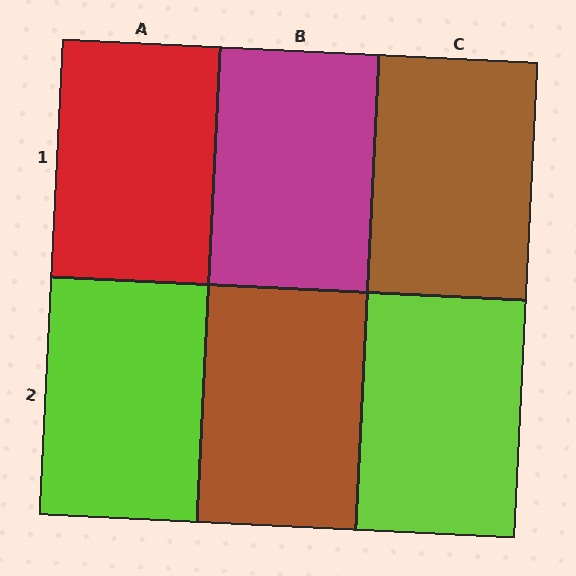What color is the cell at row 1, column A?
Red.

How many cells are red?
1 cell is red.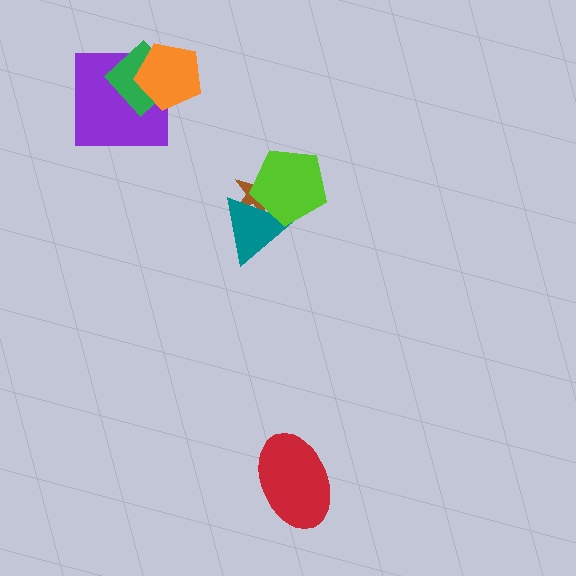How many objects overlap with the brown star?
2 objects overlap with the brown star.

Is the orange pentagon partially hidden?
No, no other shape covers it.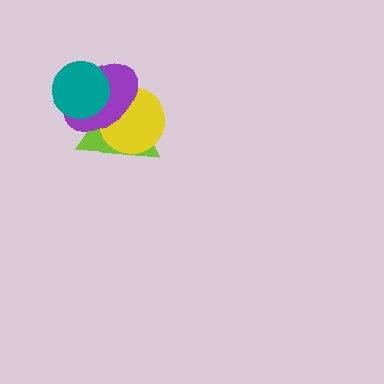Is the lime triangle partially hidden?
Yes, it is partially covered by another shape.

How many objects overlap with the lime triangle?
3 objects overlap with the lime triangle.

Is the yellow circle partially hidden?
Yes, it is partially covered by another shape.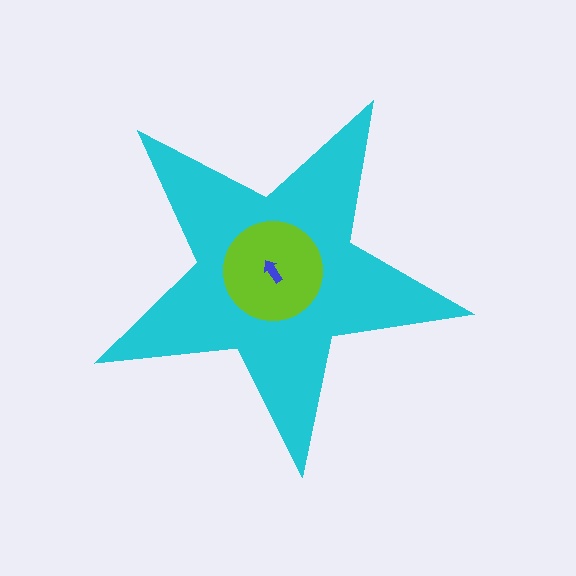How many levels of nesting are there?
3.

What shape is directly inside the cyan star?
The lime circle.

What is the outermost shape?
The cyan star.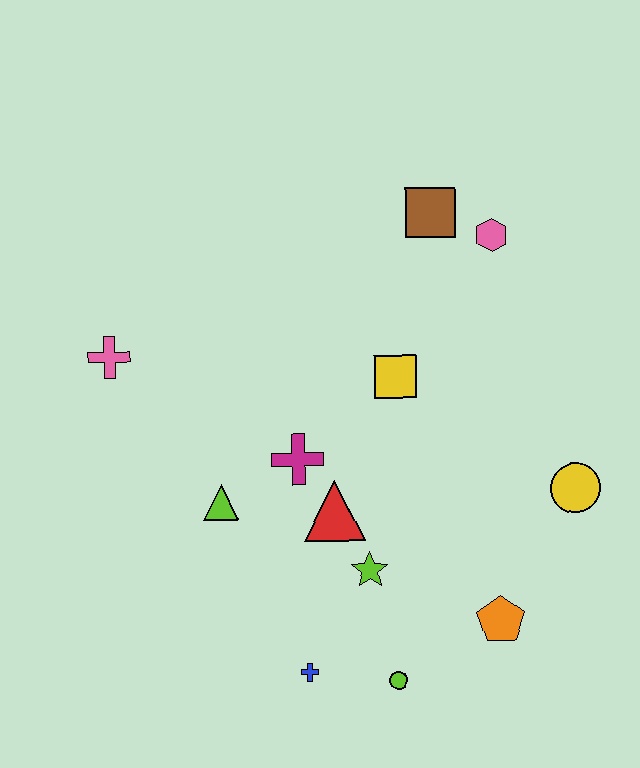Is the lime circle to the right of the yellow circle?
No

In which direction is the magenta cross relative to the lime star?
The magenta cross is above the lime star.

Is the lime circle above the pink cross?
No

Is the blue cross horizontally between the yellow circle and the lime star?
No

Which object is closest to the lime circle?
The blue cross is closest to the lime circle.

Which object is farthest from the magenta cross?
The pink hexagon is farthest from the magenta cross.